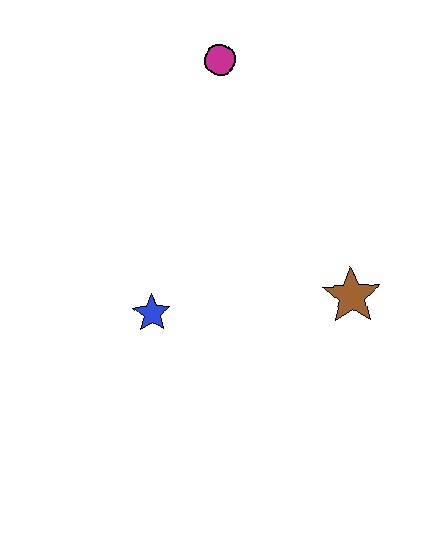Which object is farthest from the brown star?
The magenta circle is farthest from the brown star.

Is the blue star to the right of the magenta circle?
No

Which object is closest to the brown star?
The blue star is closest to the brown star.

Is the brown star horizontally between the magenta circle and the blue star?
No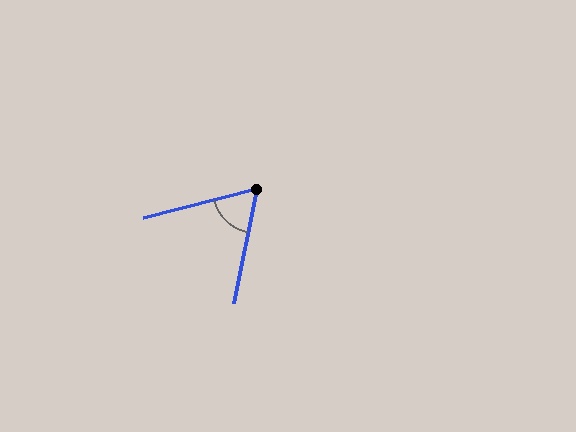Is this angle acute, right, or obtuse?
It is acute.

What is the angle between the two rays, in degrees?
Approximately 64 degrees.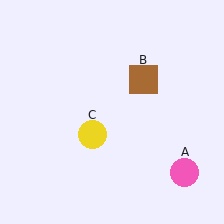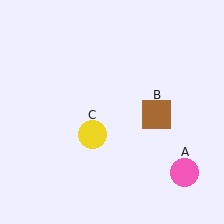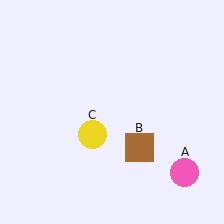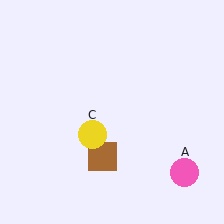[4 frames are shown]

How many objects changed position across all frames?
1 object changed position: brown square (object B).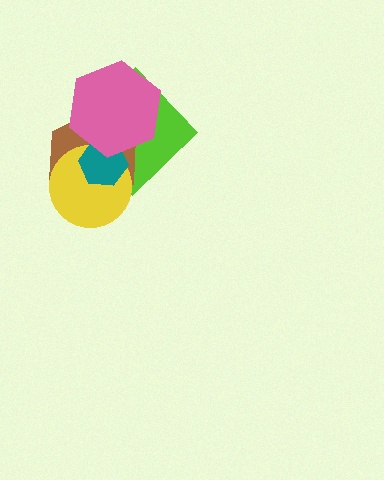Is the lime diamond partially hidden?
Yes, it is partially covered by another shape.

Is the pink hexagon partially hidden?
No, no other shape covers it.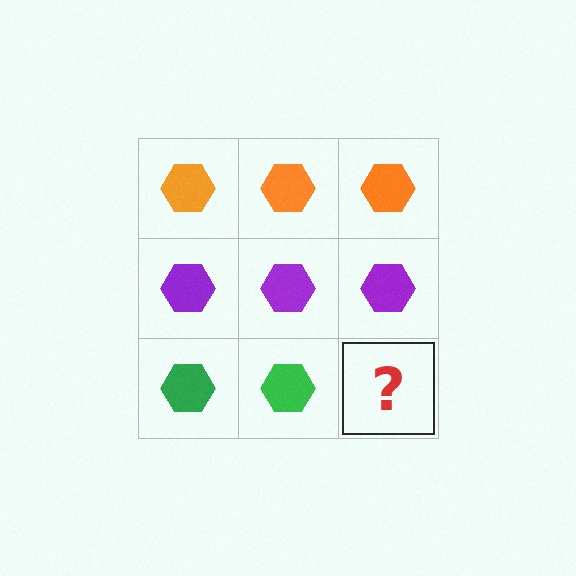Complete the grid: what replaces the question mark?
The question mark should be replaced with a green hexagon.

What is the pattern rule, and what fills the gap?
The rule is that each row has a consistent color. The gap should be filled with a green hexagon.